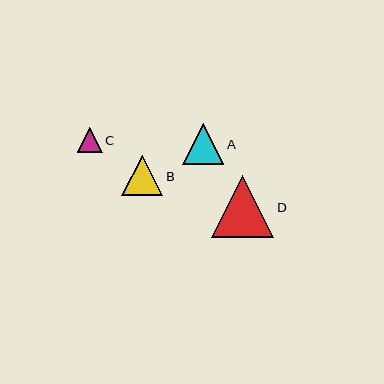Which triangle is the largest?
Triangle D is the largest with a size of approximately 63 pixels.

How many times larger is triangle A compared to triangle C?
Triangle A is approximately 1.7 times the size of triangle C.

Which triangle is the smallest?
Triangle C is the smallest with a size of approximately 25 pixels.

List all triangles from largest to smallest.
From largest to smallest: D, A, B, C.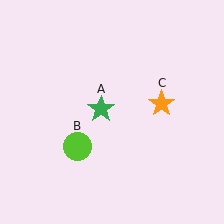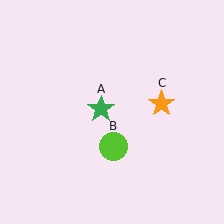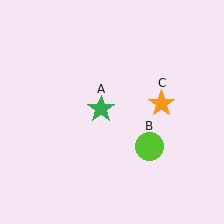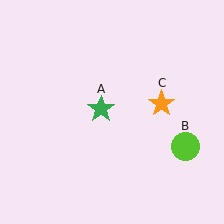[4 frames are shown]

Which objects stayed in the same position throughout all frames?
Green star (object A) and orange star (object C) remained stationary.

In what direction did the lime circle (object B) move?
The lime circle (object B) moved right.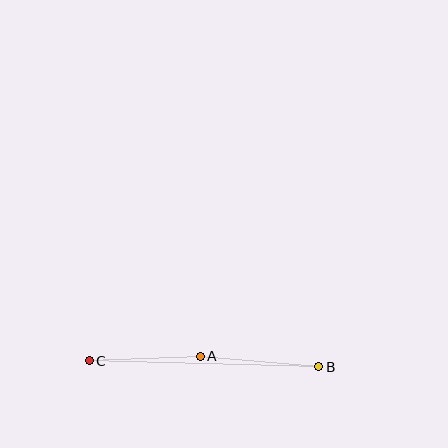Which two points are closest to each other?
Points A and C are closest to each other.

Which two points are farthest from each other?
Points B and C are farthest from each other.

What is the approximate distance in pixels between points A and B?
The distance between A and B is approximately 119 pixels.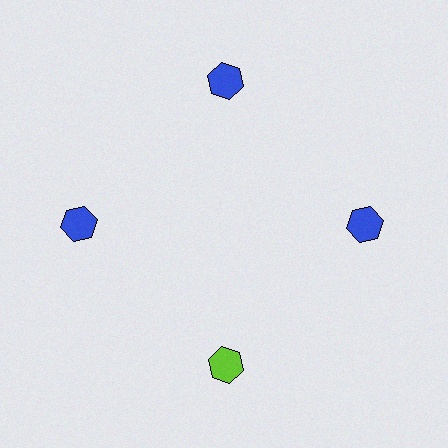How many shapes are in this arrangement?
There are 4 shapes arranged in a ring pattern.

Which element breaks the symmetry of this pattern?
The lime hexagon at roughly the 6 o'clock position breaks the symmetry. All other shapes are blue hexagons.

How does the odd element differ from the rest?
It has a different color: lime instead of blue.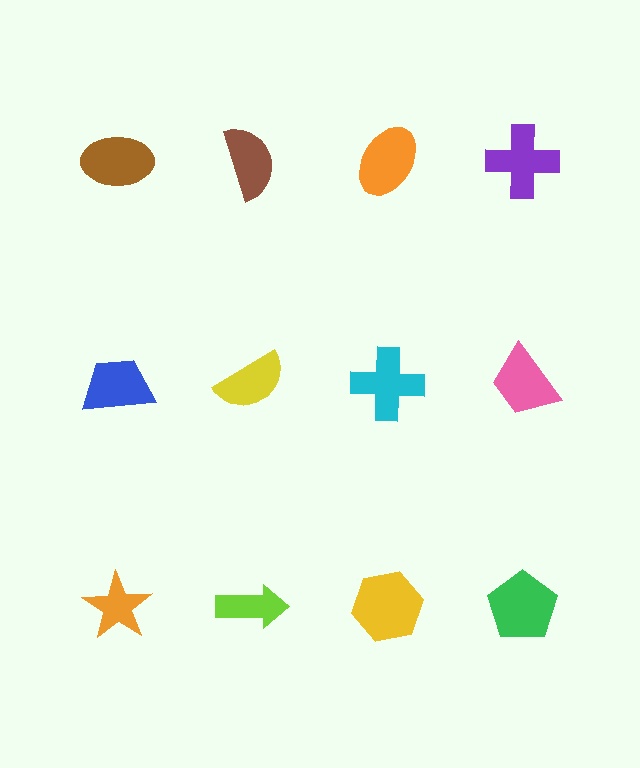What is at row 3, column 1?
An orange star.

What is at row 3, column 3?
A yellow hexagon.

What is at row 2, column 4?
A pink trapezoid.